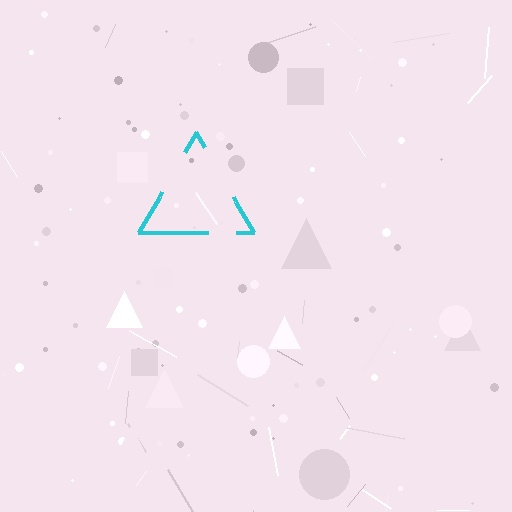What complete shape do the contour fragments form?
The contour fragments form a triangle.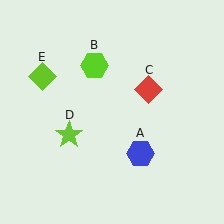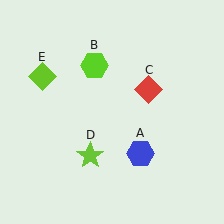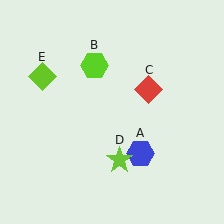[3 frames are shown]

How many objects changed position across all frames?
1 object changed position: lime star (object D).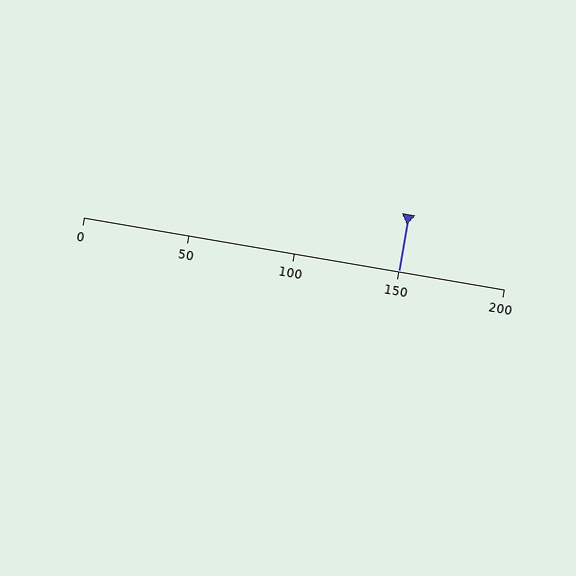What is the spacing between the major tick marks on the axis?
The major ticks are spaced 50 apart.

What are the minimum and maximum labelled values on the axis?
The axis runs from 0 to 200.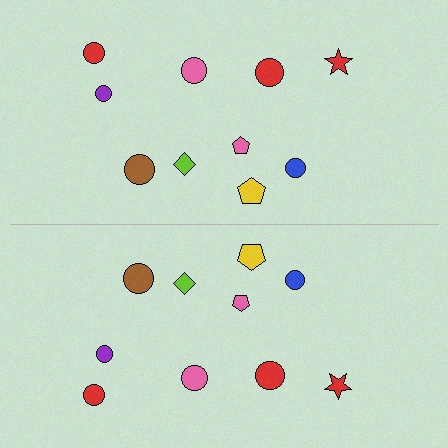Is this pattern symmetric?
Yes, this pattern has bilateral (reflection) symmetry.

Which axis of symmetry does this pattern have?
The pattern has a horizontal axis of symmetry running through the center of the image.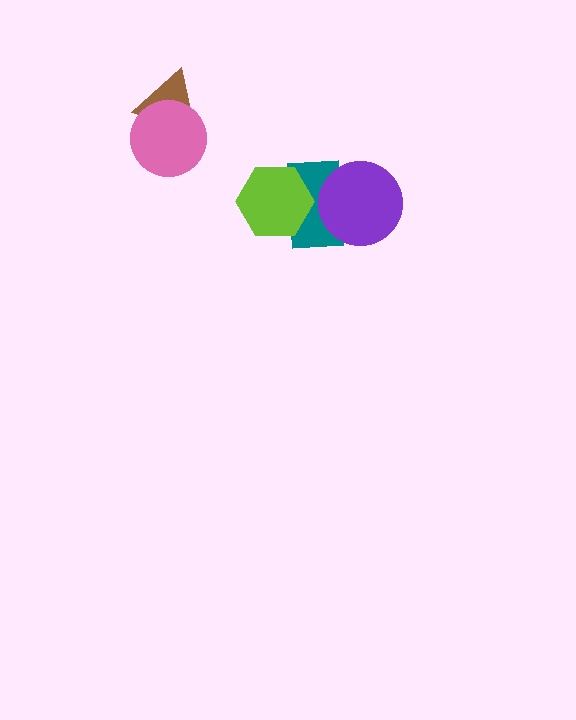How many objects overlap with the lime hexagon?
1 object overlaps with the lime hexagon.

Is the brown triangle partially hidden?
Yes, it is partially covered by another shape.